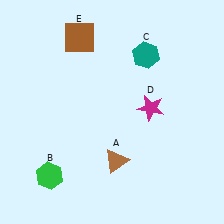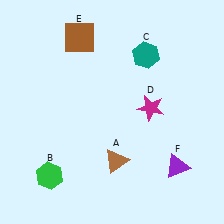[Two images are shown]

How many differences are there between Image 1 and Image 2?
There is 1 difference between the two images.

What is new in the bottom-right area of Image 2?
A purple triangle (F) was added in the bottom-right area of Image 2.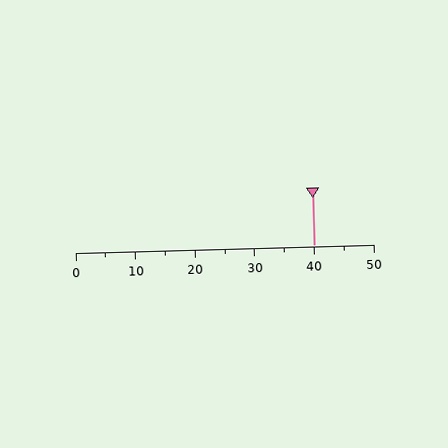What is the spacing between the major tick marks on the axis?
The major ticks are spaced 10 apart.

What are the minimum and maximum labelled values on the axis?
The axis runs from 0 to 50.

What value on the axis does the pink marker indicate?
The marker indicates approximately 40.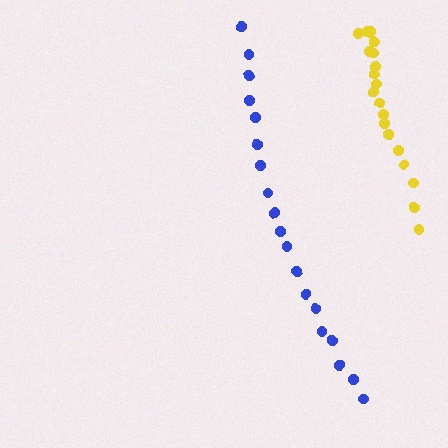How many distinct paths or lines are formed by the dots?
There are 2 distinct paths.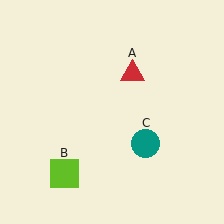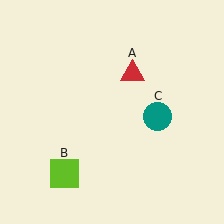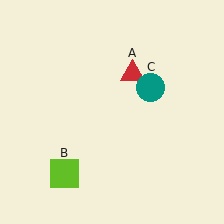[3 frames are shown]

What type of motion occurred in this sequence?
The teal circle (object C) rotated counterclockwise around the center of the scene.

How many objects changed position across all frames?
1 object changed position: teal circle (object C).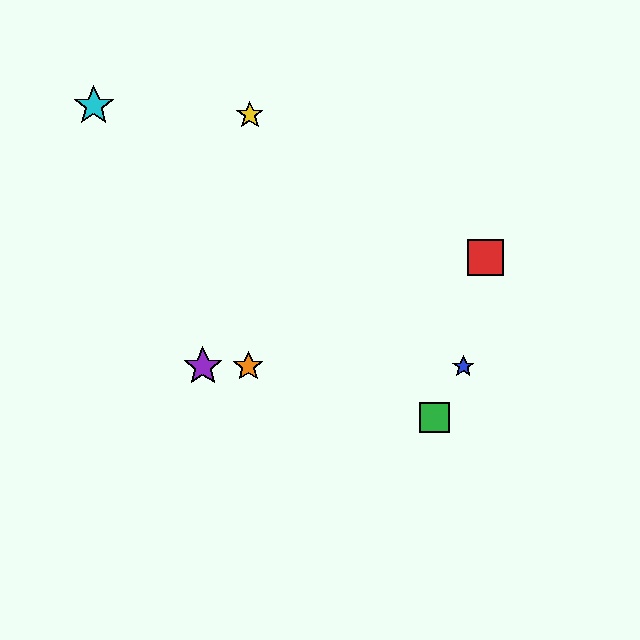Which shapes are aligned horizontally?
The blue star, the purple star, the orange star are aligned horizontally.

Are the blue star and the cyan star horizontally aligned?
No, the blue star is at y≈366 and the cyan star is at y≈106.